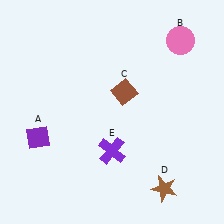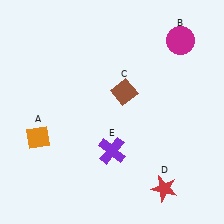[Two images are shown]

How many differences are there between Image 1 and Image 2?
There are 3 differences between the two images.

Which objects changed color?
A changed from purple to orange. B changed from pink to magenta. D changed from brown to red.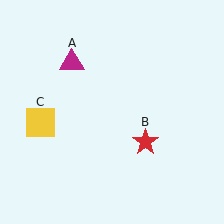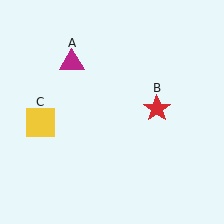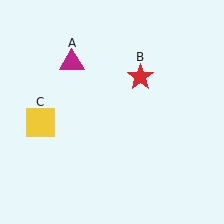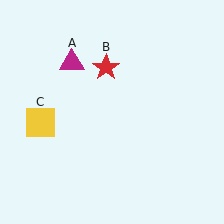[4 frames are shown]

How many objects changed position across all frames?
1 object changed position: red star (object B).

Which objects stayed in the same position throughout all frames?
Magenta triangle (object A) and yellow square (object C) remained stationary.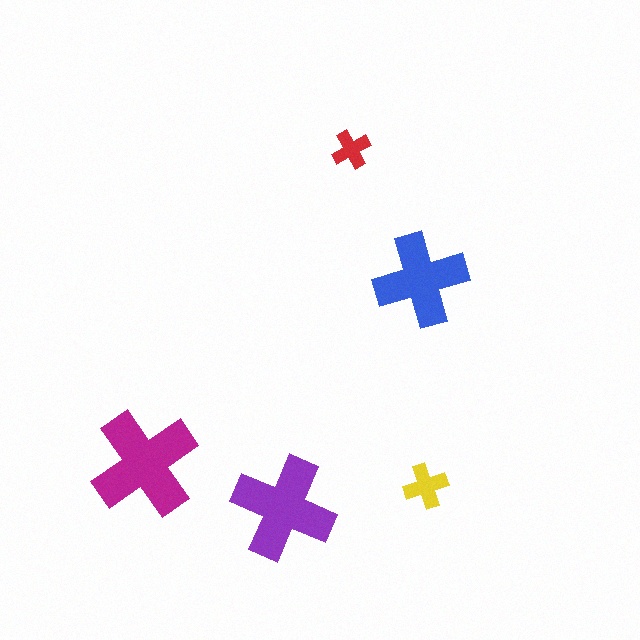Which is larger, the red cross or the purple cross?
The purple one.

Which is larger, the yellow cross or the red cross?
The yellow one.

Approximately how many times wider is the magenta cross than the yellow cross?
About 2.5 times wider.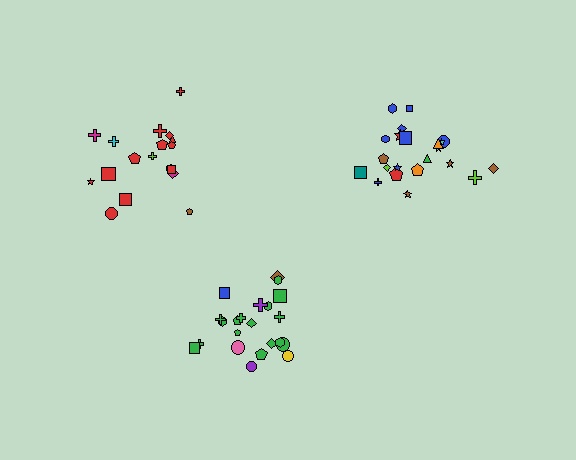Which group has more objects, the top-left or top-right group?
The top-right group.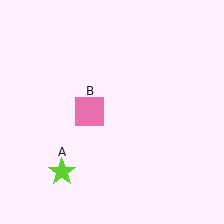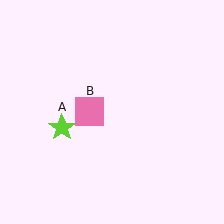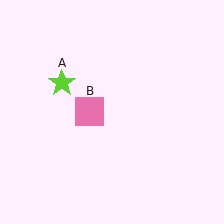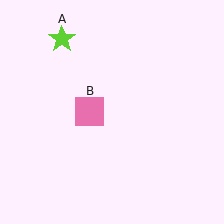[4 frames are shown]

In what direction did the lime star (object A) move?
The lime star (object A) moved up.